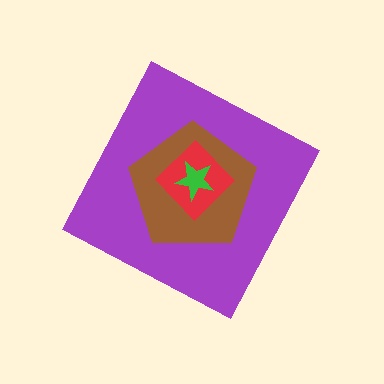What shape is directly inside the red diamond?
The green star.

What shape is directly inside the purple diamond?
The brown pentagon.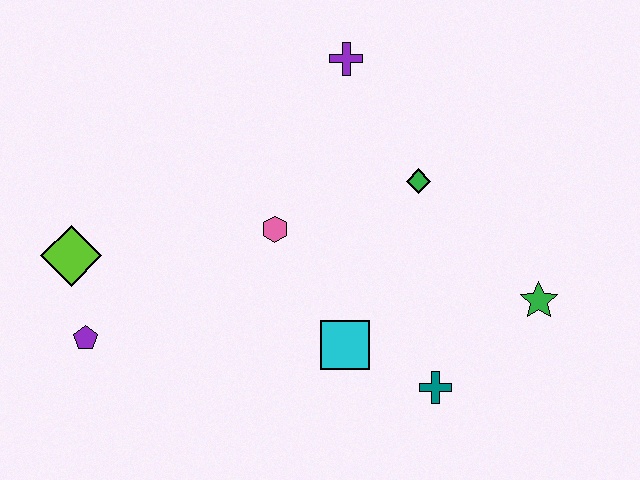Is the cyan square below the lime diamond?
Yes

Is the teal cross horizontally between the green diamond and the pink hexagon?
No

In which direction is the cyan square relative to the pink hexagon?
The cyan square is below the pink hexagon.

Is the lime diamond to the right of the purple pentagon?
No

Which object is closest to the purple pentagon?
The lime diamond is closest to the purple pentagon.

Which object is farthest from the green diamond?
The purple pentagon is farthest from the green diamond.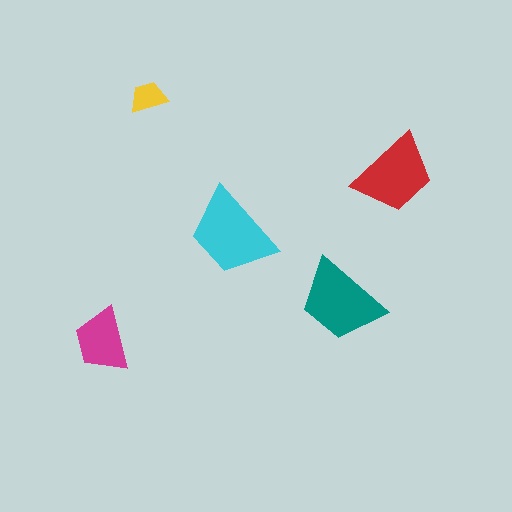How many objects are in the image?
There are 5 objects in the image.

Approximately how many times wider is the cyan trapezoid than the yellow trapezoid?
About 2.5 times wider.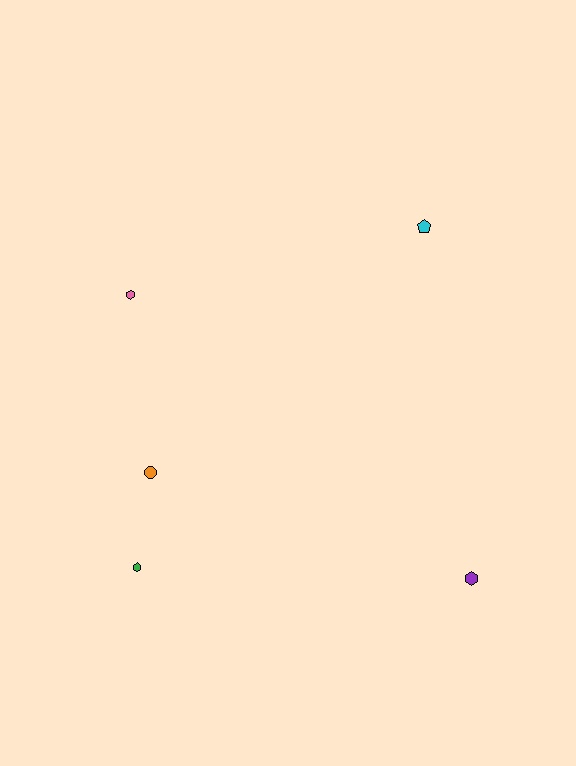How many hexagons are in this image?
There are 3 hexagons.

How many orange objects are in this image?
There is 1 orange object.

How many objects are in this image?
There are 5 objects.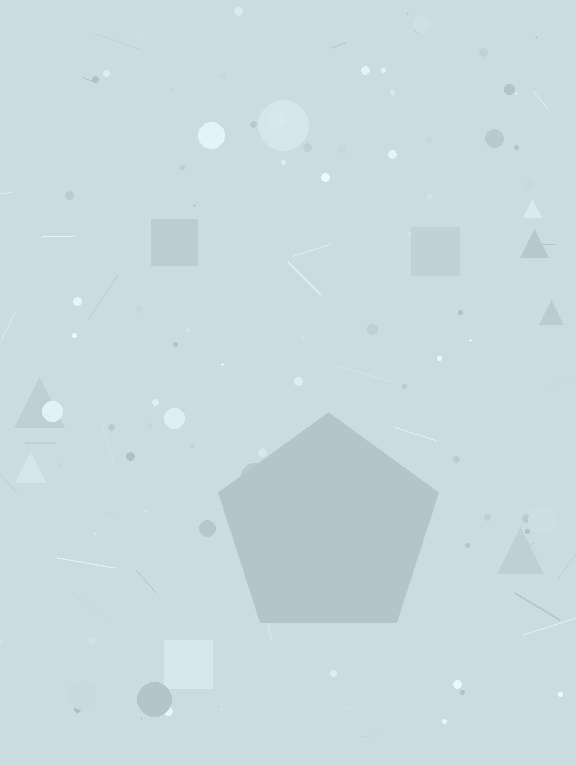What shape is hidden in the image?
A pentagon is hidden in the image.